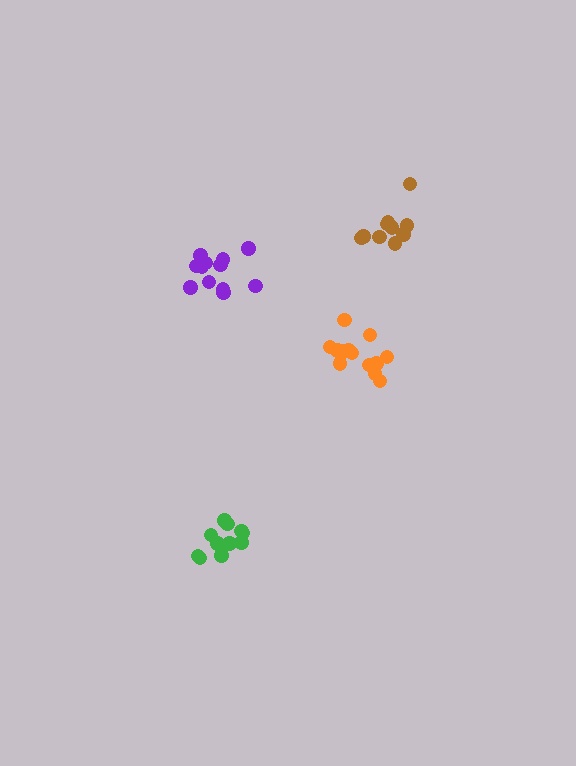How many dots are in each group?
Group 1: 13 dots, Group 2: 11 dots, Group 3: 11 dots, Group 4: 13 dots (48 total).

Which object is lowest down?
The green cluster is bottommost.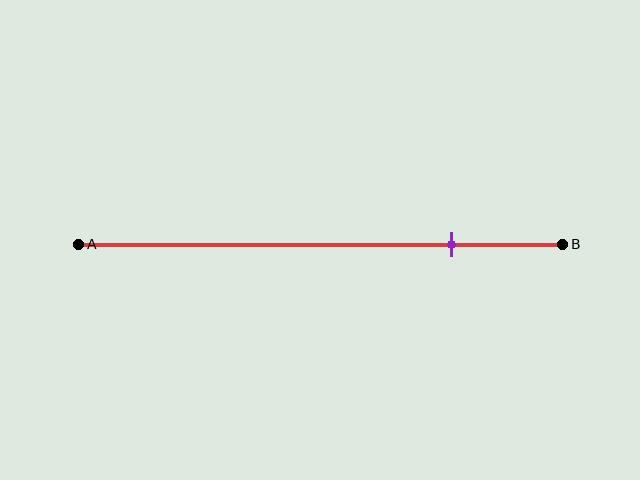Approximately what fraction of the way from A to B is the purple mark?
The purple mark is approximately 75% of the way from A to B.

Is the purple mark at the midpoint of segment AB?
No, the mark is at about 75% from A, not at the 50% midpoint.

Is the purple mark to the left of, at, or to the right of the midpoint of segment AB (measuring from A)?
The purple mark is to the right of the midpoint of segment AB.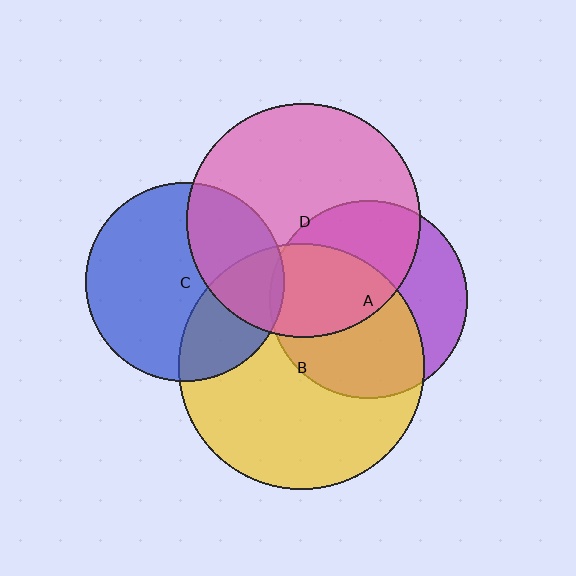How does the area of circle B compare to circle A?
Approximately 1.5 times.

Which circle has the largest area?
Circle B (yellow).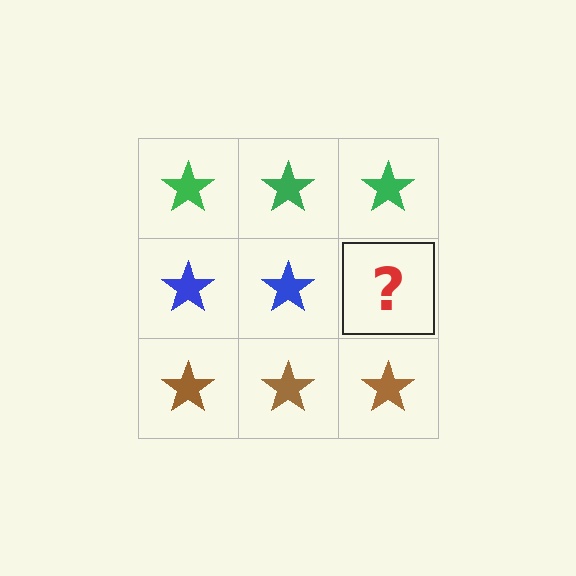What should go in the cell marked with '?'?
The missing cell should contain a blue star.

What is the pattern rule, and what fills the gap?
The rule is that each row has a consistent color. The gap should be filled with a blue star.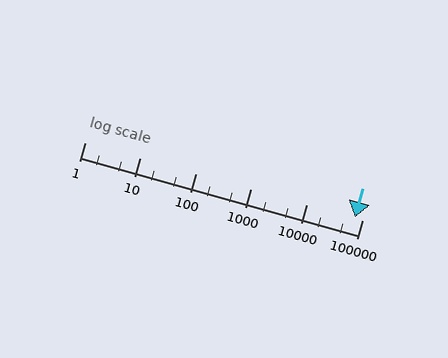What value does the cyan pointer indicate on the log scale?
The pointer indicates approximately 73000.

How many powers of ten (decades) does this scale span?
The scale spans 5 decades, from 1 to 100000.